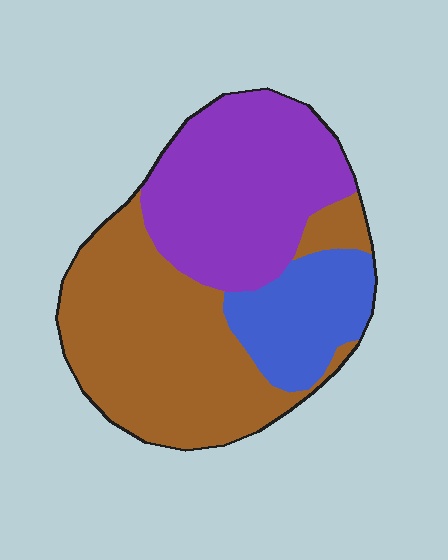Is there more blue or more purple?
Purple.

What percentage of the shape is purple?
Purple takes up about three eighths (3/8) of the shape.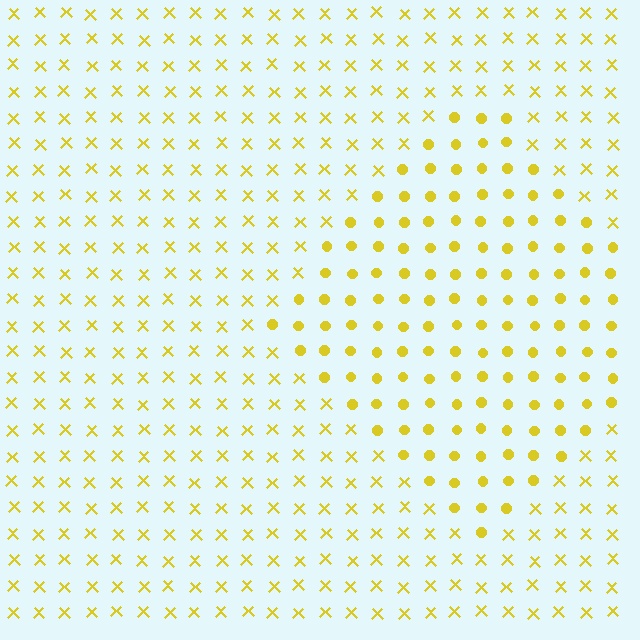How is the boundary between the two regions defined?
The boundary is defined by a change in element shape: circles inside vs. X marks outside. All elements share the same color and spacing.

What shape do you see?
I see a diamond.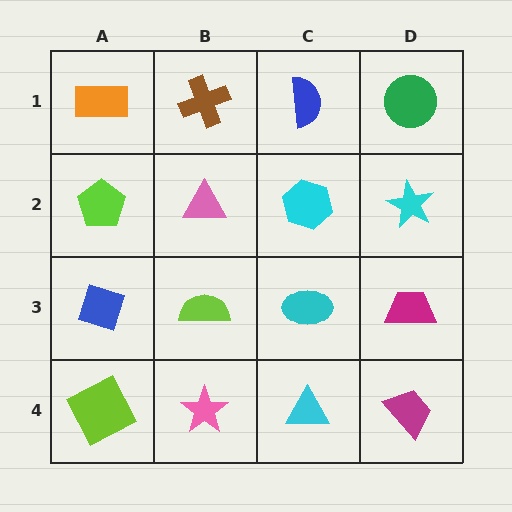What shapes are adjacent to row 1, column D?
A cyan star (row 2, column D), a blue semicircle (row 1, column C).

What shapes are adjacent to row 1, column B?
A pink triangle (row 2, column B), an orange rectangle (row 1, column A), a blue semicircle (row 1, column C).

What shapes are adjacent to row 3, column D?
A cyan star (row 2, column D), a magenta trapezoid (row 4, column D), a cyan ellipse (row 3, column C).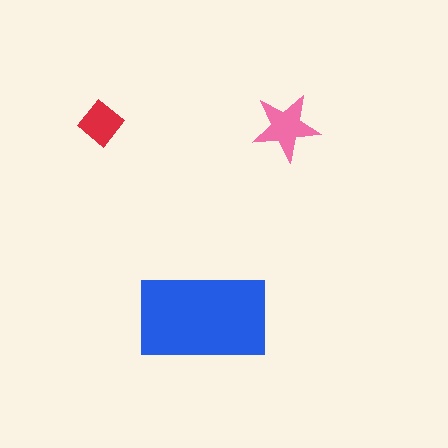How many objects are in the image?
There are 3 objects in the image.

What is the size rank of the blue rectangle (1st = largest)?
1st.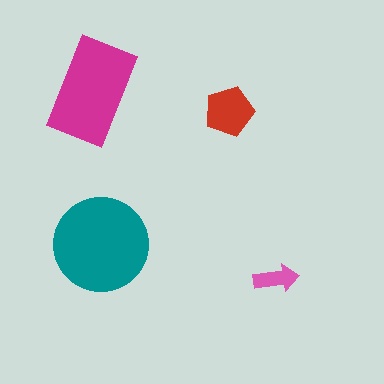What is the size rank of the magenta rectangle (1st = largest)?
2nd.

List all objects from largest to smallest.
The teal circle, the magenta rectangle, the red pentagon, the pink arrow.